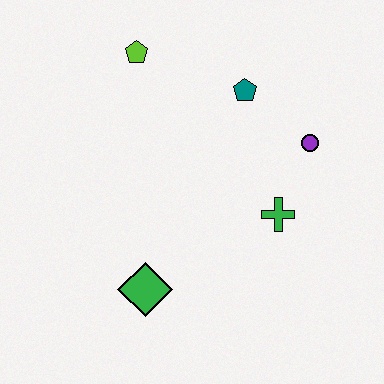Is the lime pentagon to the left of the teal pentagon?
Yes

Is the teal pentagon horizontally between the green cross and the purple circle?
No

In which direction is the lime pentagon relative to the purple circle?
The lime pentagon is to the left of the purple circle.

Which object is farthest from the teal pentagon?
The green diamond is farthest from the teal pentagon.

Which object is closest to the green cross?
The purple circle is closest to the green cross.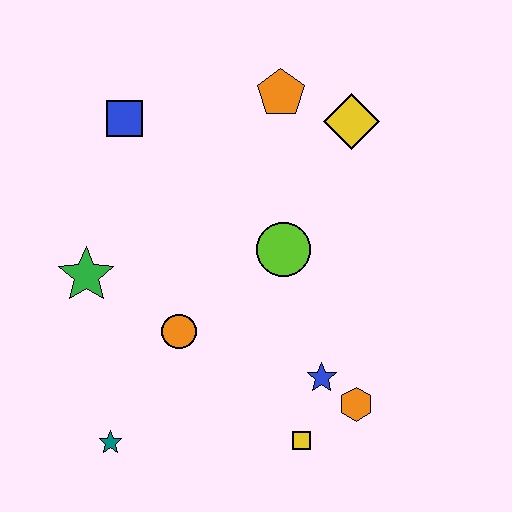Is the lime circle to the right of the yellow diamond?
No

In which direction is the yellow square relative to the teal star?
The yellow square is to the right of the teal star.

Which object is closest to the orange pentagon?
The yellow diamond is closest to the orange pentagon.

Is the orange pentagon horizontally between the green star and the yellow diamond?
Yes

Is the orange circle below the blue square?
Yes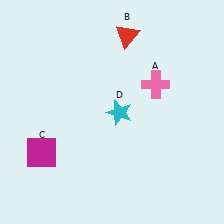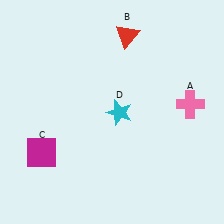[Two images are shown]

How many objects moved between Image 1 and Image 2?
1 object moved between the two images.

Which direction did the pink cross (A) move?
The pink cross (A) moved right.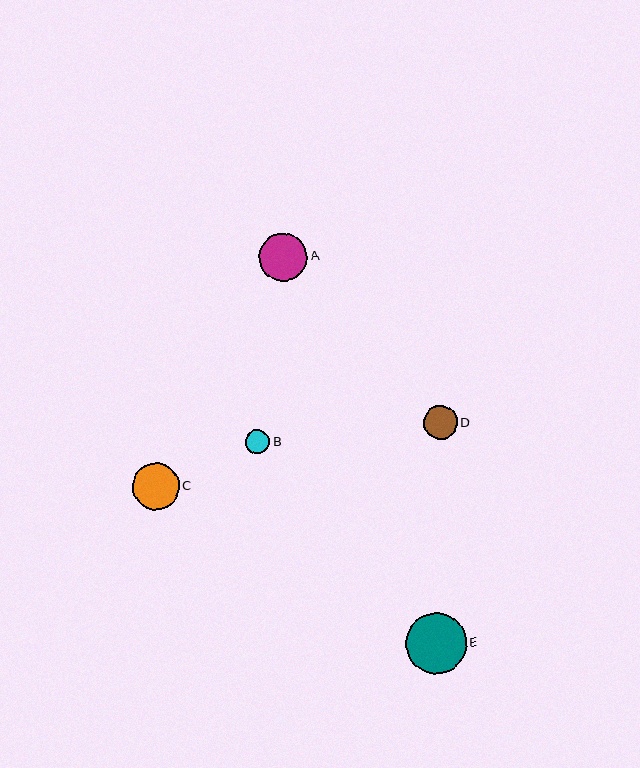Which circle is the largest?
Circle E is the largest with a size of approximately 61 pixels.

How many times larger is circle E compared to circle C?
Circle E is approximately 1.3 times the size of circle C.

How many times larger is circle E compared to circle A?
Circle E is approximately 1.3 times the size of circle A.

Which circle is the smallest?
Circle B is the smallest with a size of approximately 25 pixels.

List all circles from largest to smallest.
From largest to smallest: E, A, C, D, B.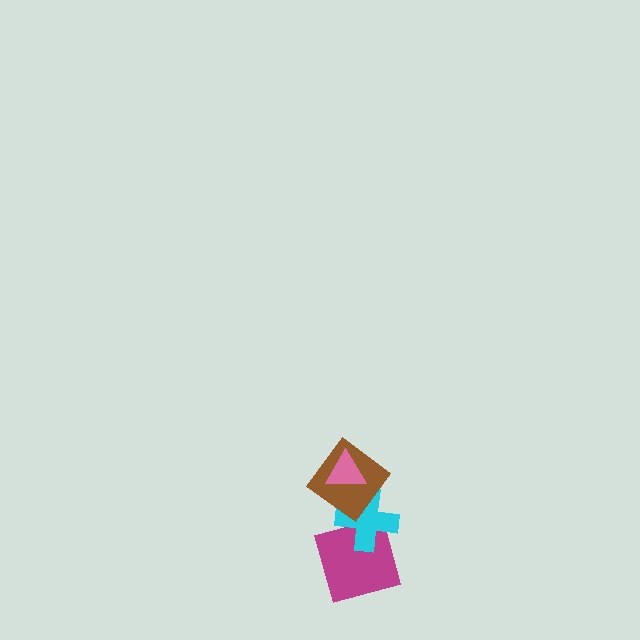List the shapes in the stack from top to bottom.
From top to bottom: the pink triangle, the brown diamond, the cyan cross, the magenta square.